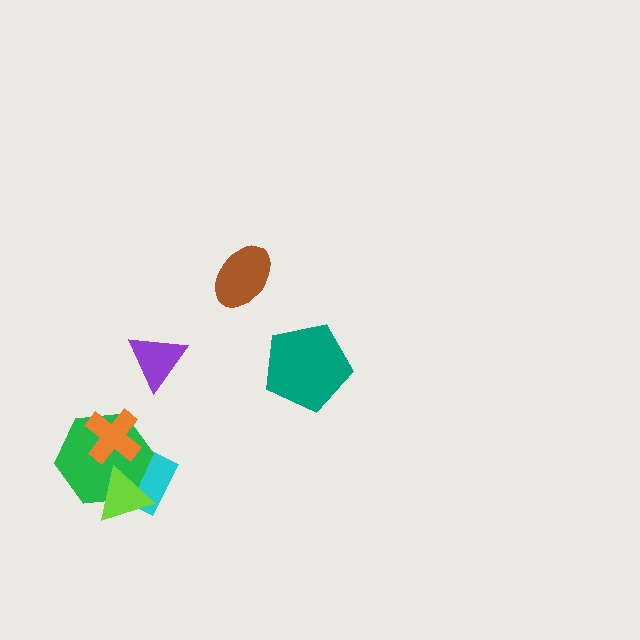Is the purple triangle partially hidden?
No, no other shape covers it.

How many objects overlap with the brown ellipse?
0 objects overlap with the brown ellipse.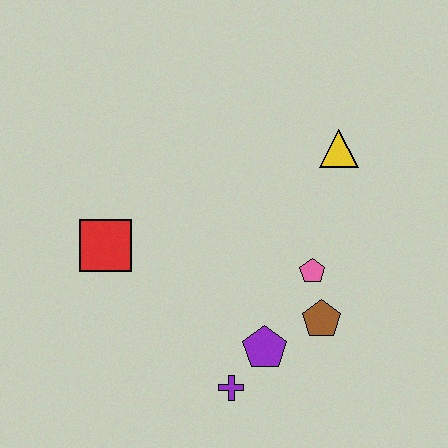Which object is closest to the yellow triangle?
The pink pentagon is closest to the yellow triangle.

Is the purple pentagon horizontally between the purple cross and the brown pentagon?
Yes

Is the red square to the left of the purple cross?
Yes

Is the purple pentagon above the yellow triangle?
No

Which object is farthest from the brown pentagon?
The red square is farthest from the brown pentagon.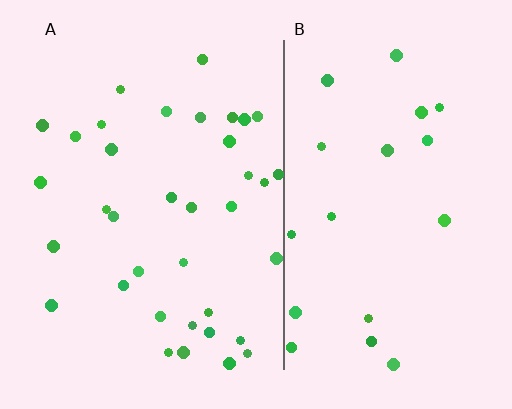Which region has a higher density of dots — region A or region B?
A (the left).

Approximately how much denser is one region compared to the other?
Approximately 1.8× — region A over region B.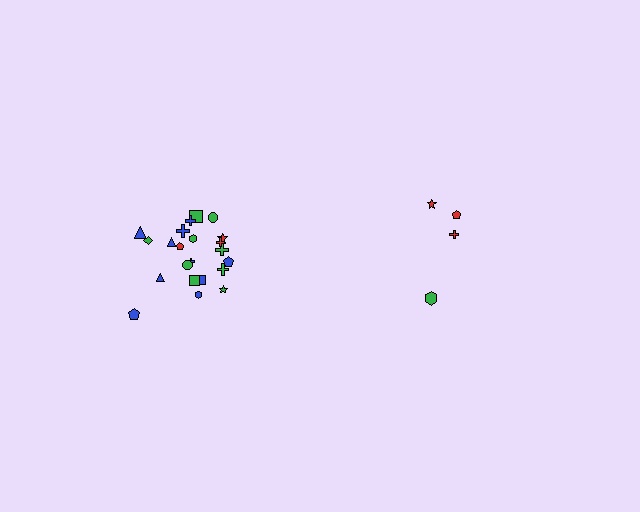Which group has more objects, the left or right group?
The left group.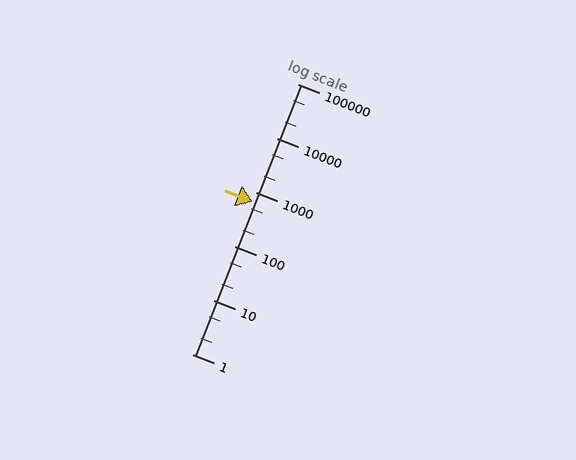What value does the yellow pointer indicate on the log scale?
The pointer indicates approximately 650.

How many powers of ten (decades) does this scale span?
The scale spans 5 decades, from 1 to 100000.